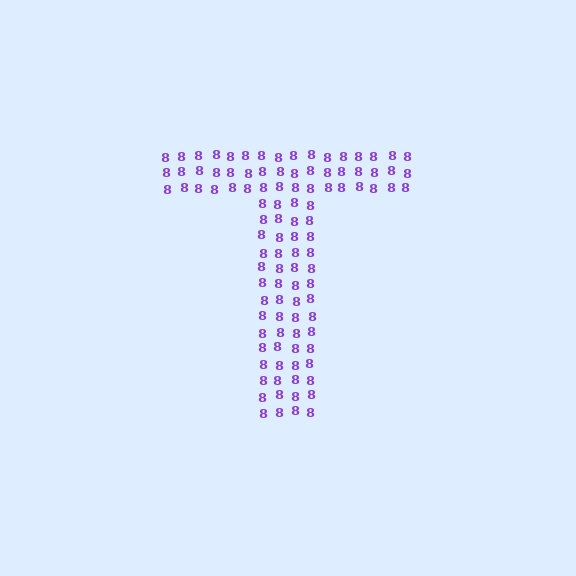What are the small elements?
The small elements are digit 8's.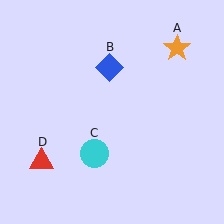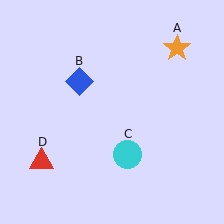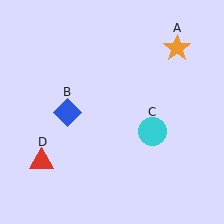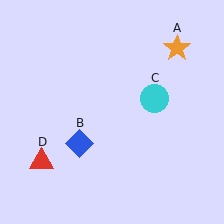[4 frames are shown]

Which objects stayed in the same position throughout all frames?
Orange star (object A) and red triangle (object D) remained stationary.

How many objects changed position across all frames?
2 objects changed position: blue diamond (object B), cyan circle (object C).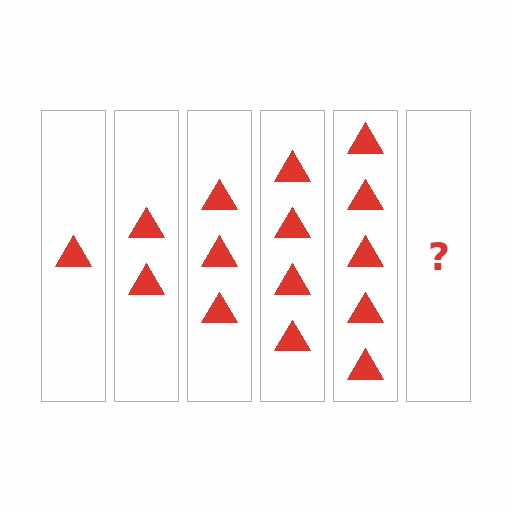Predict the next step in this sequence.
The next step is 6 triangles.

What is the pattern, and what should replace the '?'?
The pattern is that each step adds one more triangle. The '?' should be 6 triangles.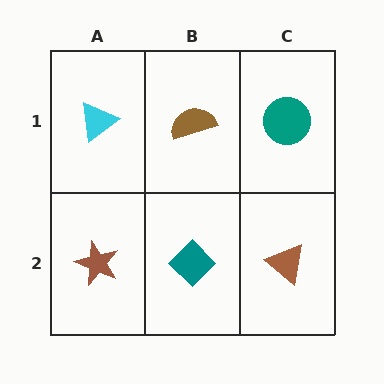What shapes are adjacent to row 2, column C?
A teal circle (row 1, column C), a teal diamond (row 2, column B).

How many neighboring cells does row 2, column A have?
2.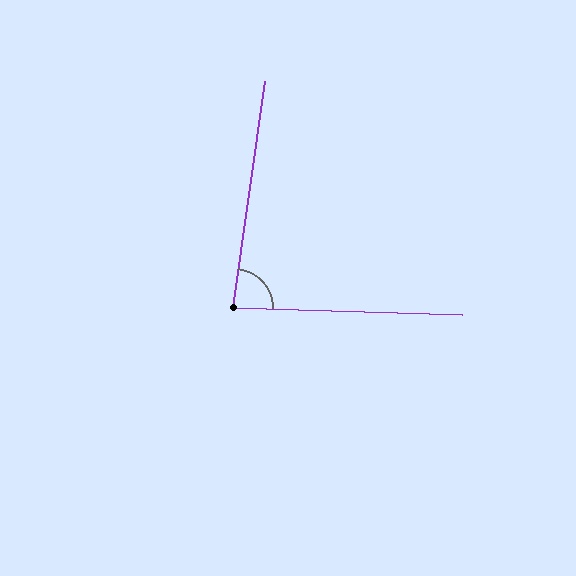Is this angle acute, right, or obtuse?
It is acute.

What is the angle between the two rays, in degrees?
Approximately 84 degrees.